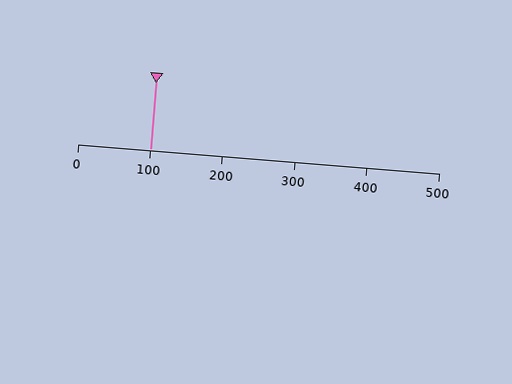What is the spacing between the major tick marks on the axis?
The major ticks are spaced 100 apart.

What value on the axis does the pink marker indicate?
The marker indicates approximately 100.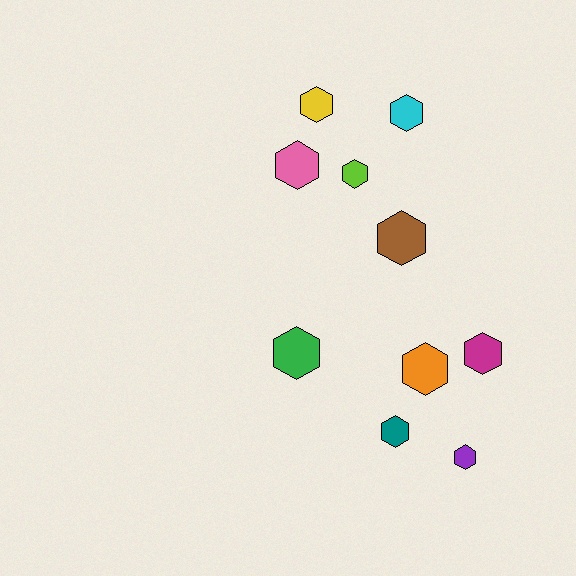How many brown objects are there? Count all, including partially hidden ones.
There is 1 brown object.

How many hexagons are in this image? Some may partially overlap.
There are 10 hexagons.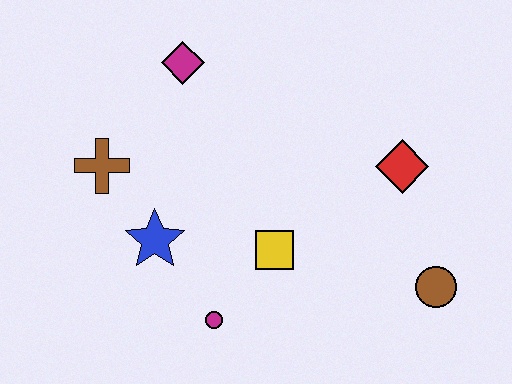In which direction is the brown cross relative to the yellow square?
The brown cross is to the left of the yellow square.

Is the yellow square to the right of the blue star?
Yes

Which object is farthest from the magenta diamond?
The brown circle is farthest from the magenta diamond.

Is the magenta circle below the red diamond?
Yes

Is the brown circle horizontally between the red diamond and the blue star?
No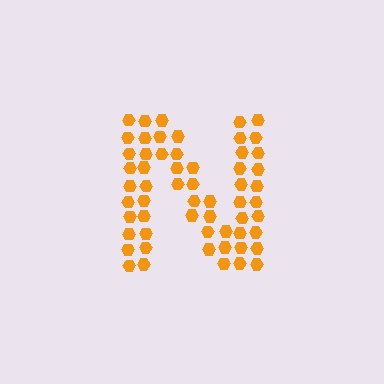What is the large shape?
The large shape is the letter N.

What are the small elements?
The small elements are hexagons.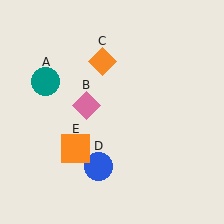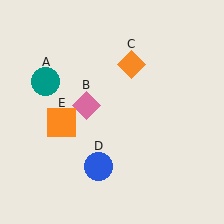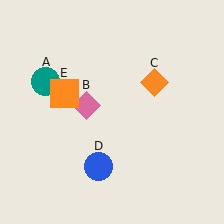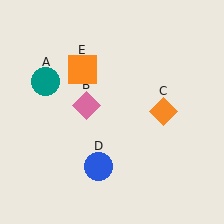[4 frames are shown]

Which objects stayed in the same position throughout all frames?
Teal circle (object A) and pink diamond (object B) and blue circle (object D) remained stationary.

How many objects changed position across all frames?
2 objects changed position: orange diamond (object C), orange square (object E).